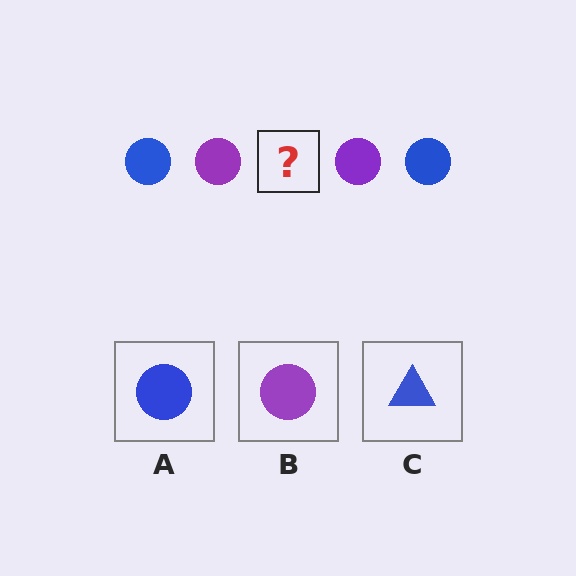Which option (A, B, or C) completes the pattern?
A.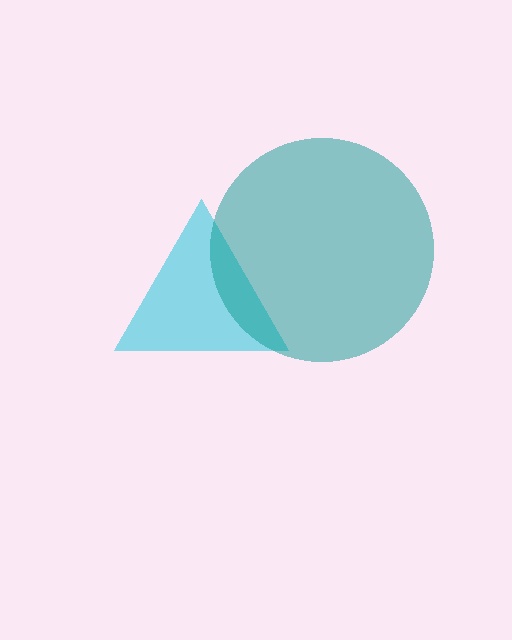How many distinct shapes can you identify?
There are 2 distinct shapes: a cyan triangle, a teal circle.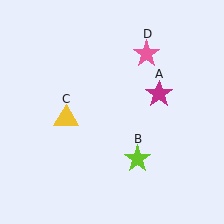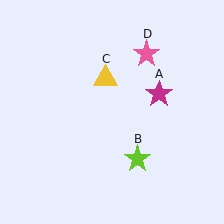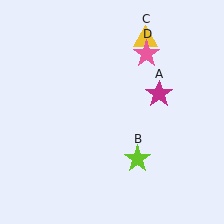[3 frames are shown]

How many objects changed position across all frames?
1 object changed position: yellow triangle (object C).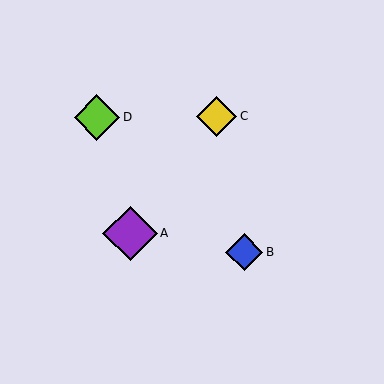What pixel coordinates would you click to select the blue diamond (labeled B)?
Click at (244, 252) to select the blue diamond B.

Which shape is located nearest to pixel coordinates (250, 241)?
The blue diamond (labeled B) at (244, 252) is nearest to that location.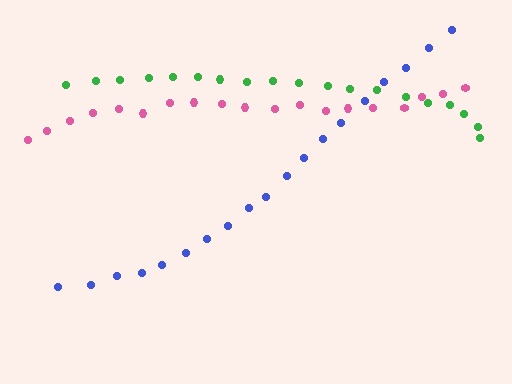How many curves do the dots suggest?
There are 3 distinct paths.